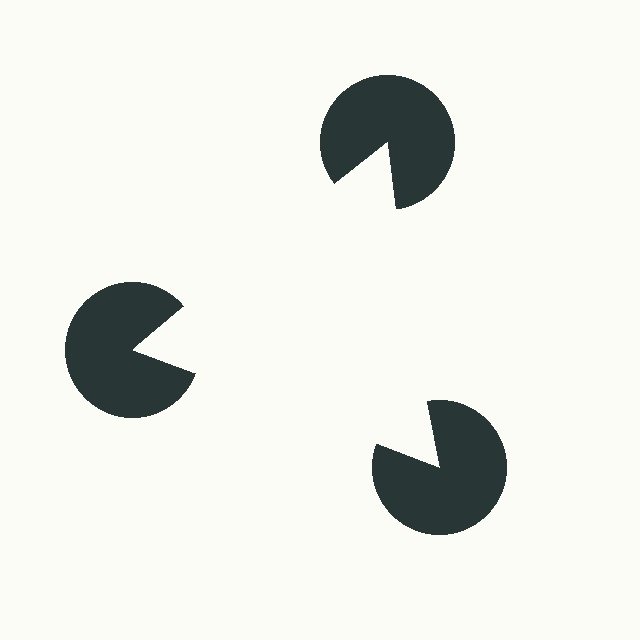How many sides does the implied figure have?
3 sides.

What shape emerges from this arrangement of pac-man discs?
An illusory triangle — its edges are inferred from the aligned wedge cuts in the pac-man discs, not physically drawn.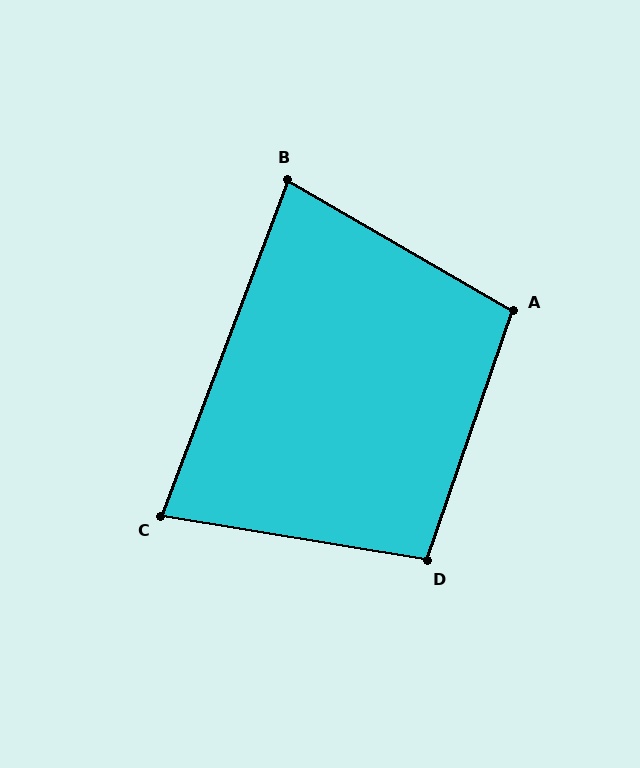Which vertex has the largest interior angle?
A, at approximately 101 degrees.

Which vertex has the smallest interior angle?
C, at approximately 79 degrees.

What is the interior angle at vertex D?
Approximately 100 degrees (obtuse).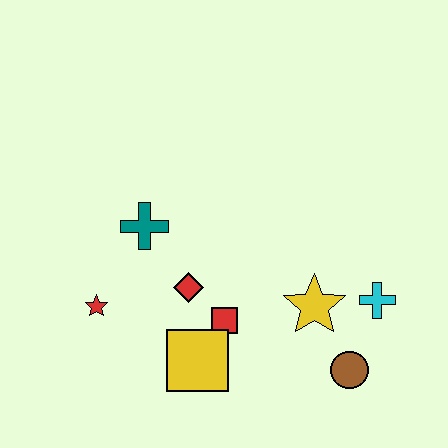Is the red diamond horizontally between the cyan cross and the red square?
No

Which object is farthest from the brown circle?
The red star is farthest from the brown circle.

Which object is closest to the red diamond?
The red square is closest to the red diamond.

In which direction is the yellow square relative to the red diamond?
The yellow square is below the red diamond.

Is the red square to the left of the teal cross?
No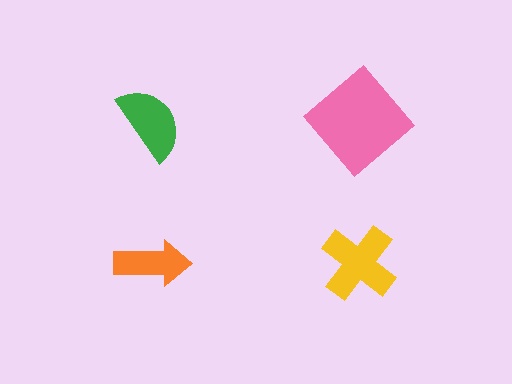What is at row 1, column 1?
A green semicircle.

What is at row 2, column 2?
A yellow cross.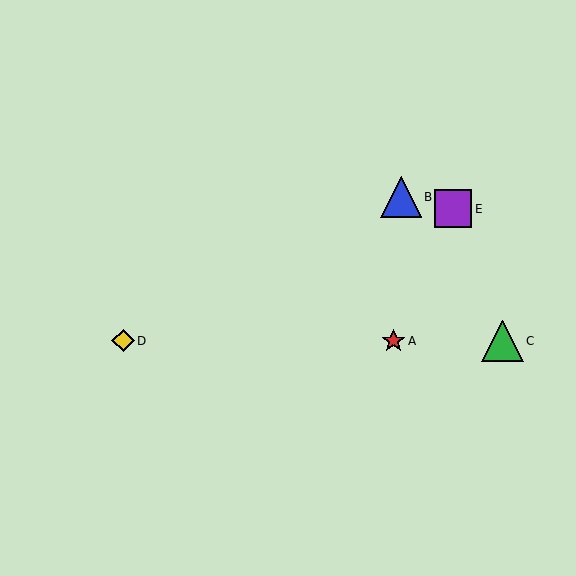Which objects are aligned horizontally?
Objects A, C, D are aligned horizontally.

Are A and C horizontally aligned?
Yes, both are at y≈341.